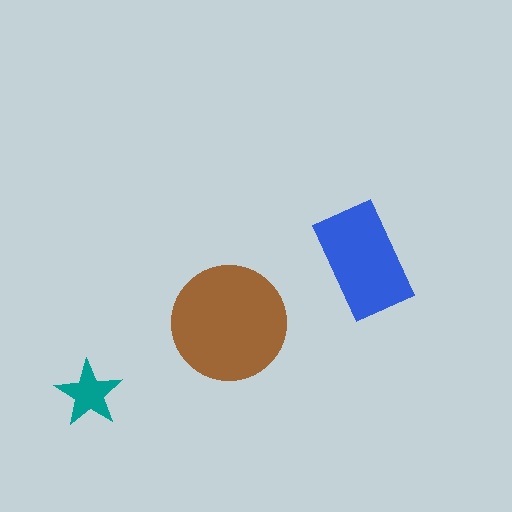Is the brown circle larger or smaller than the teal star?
Larger.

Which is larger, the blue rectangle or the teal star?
The blue rectangle.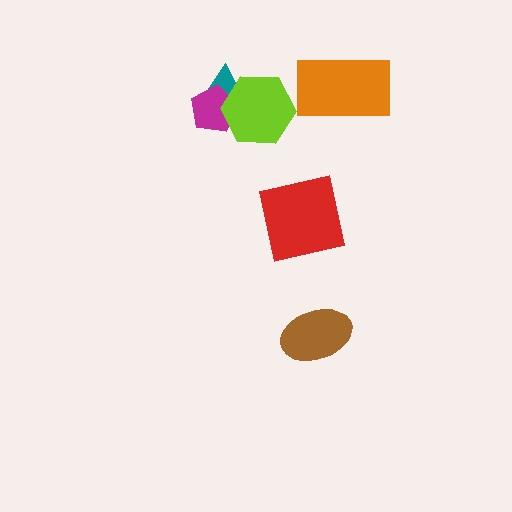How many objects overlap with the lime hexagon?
2 objects overlap with the lime hexagon.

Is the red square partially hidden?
No, no other shape covers it.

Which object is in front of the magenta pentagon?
The lime hexagon is in front of the magenta pentagon.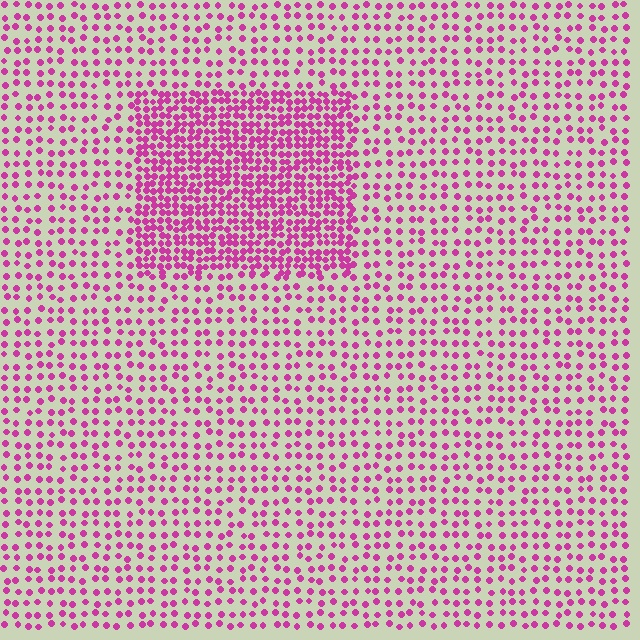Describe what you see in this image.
The image contains small magenta elements arranged at two different densities. A rectangle-shaped region is visible where the elements are more densely packed than the surrounding area.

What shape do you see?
I see a rectangle.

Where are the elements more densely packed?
The elements are more densely packed inside the rectangle boundary.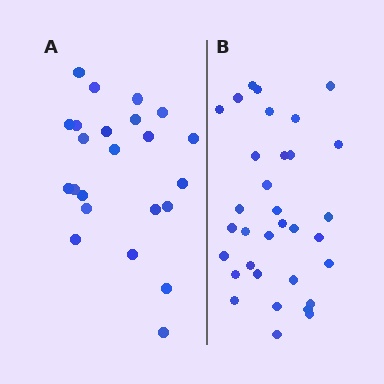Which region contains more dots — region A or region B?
Region B (the right region) has more dots.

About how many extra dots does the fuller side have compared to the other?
Region B has roughly 10 or so more dots than region A.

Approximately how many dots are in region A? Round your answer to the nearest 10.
About 20 dots. (The exact count is 23, which rounds to 20.)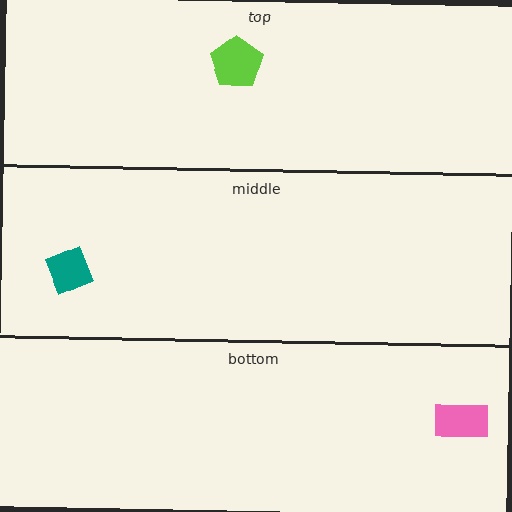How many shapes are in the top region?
1.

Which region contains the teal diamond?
The middle region.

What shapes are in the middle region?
The teal diamond.